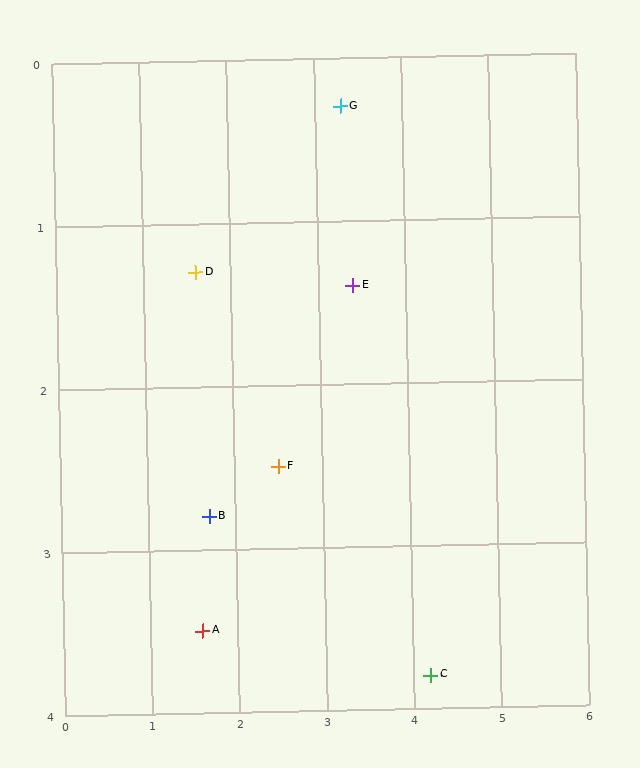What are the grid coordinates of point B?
Point B is at approximately (1.7, 2.8).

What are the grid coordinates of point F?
Point F is at approximately (2.5, 2.5).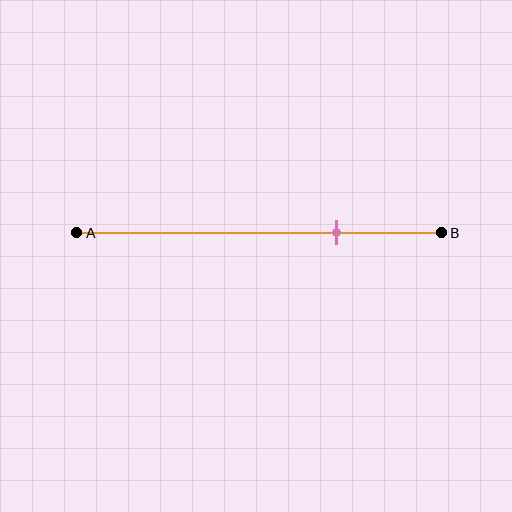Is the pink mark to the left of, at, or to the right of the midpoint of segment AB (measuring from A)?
The pink mark is to the right of the midpoint of segment AB.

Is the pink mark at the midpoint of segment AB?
No, the mark is at about 70% from A, not at the 50% midpoint.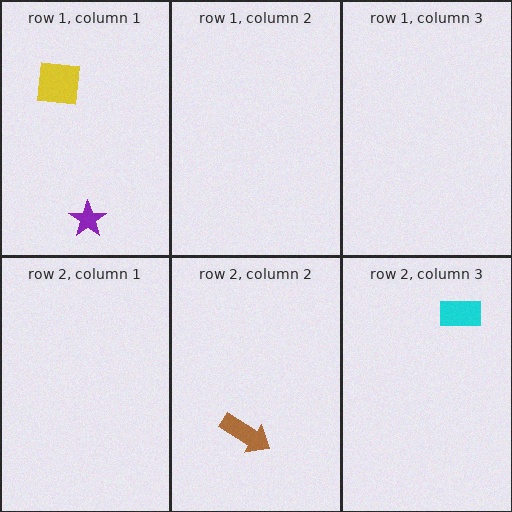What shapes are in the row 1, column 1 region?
The yellow square, the purple star.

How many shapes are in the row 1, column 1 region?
2.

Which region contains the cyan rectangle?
The row 2, column 3 region.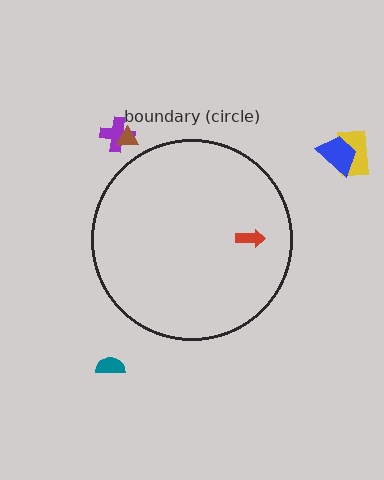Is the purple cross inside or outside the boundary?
Outside.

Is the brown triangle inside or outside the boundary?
Outside.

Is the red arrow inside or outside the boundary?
Inside.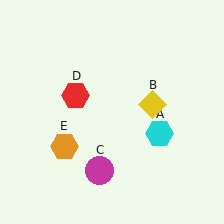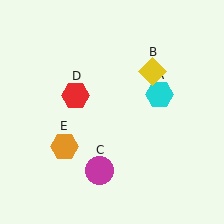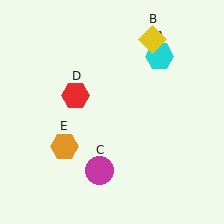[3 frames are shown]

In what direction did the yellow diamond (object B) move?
The yellow diamond (object B) moved up.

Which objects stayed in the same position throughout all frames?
Magenta circle (object C) and red hexagon (object D) and orange hexagon (object E) remained stationary.